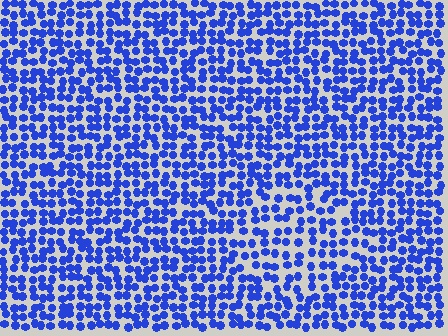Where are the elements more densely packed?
The elements are more densely packed outside the diamond boundary.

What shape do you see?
I see a diamond.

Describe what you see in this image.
The image contains small blue elements arranged at two different densities. A diamond-shaped region is visible where the elements are less densely packed than the surrounding area.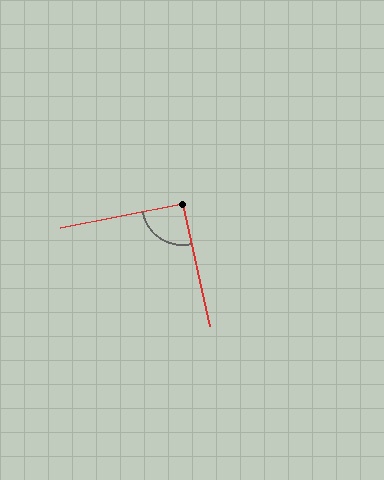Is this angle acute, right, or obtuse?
It is approximately a right angle.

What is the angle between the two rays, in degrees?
Approximately 91 degrees.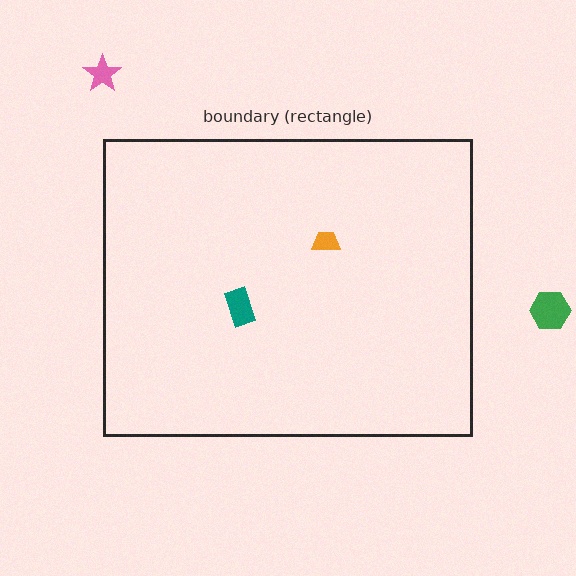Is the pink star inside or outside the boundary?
Outside.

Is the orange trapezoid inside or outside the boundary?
Inside.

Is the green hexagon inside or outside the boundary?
Outside.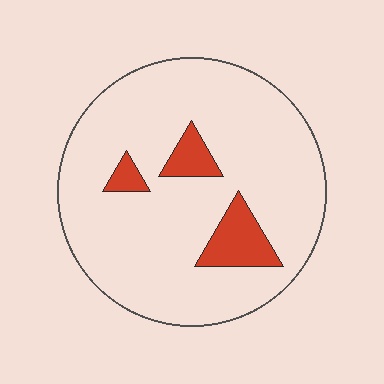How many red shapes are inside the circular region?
3.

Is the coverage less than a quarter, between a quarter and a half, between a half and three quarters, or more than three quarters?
Less than a quarter.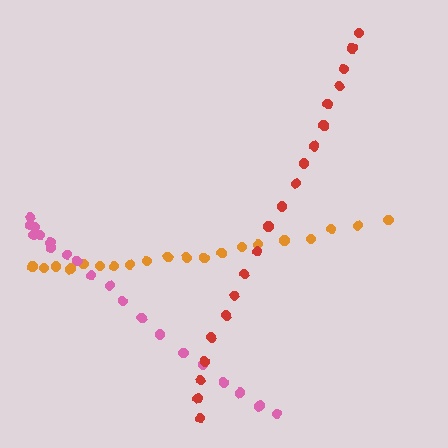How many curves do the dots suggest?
There are 3 distinct paths.